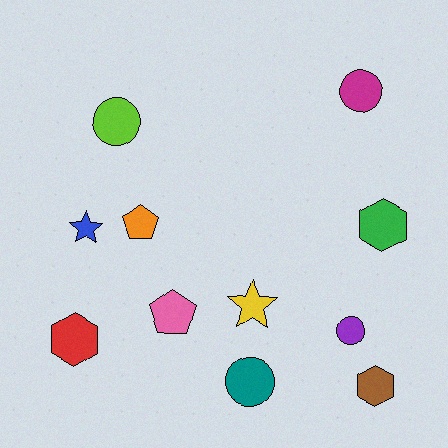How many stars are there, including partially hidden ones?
There are 2 stars.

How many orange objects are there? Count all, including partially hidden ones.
There is 1 orange object.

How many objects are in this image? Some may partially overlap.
There are 11 objects.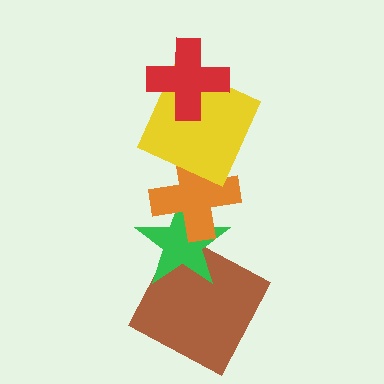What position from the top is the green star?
The green star is 4th from the top.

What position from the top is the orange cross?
The orange cross is 3rd from the top.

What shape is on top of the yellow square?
The red cross is on top of the yellow square.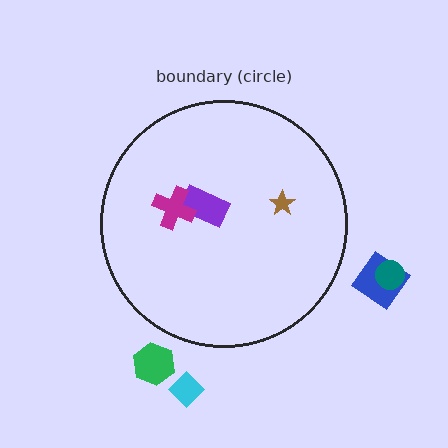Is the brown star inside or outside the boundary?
Inside.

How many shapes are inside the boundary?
3 inside, 4 outside.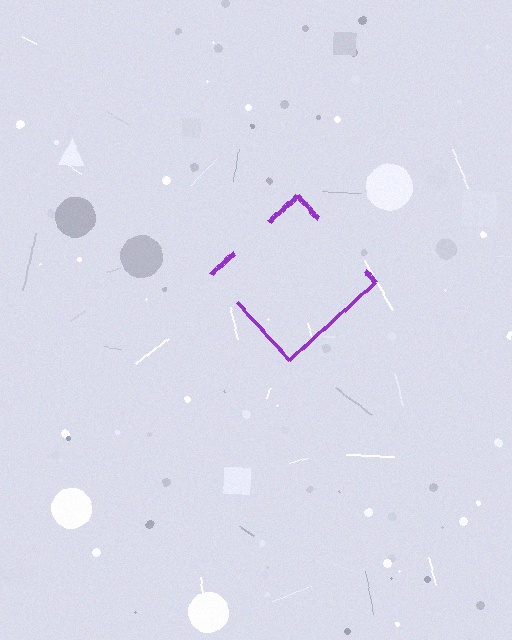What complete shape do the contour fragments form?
The contour fragments form a diamond.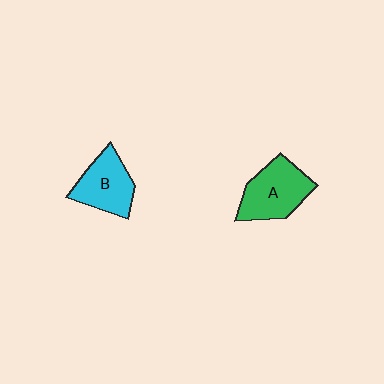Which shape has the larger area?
Shape A (green).